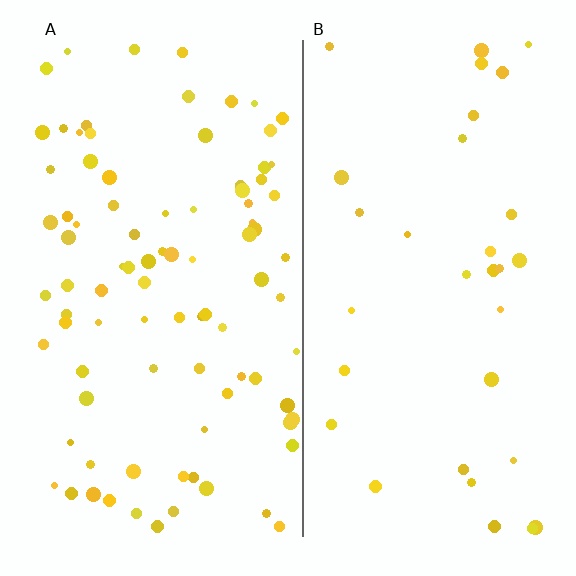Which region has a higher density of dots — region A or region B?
A (the left).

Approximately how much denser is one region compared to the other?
Approximately 2.7× — region A over region B.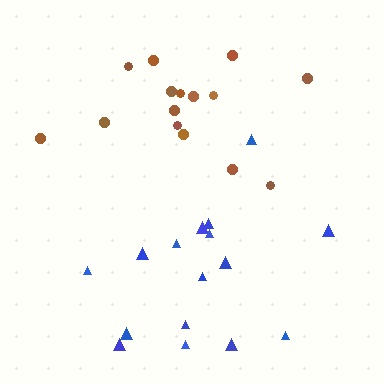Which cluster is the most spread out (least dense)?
Brown.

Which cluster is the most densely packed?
Blue.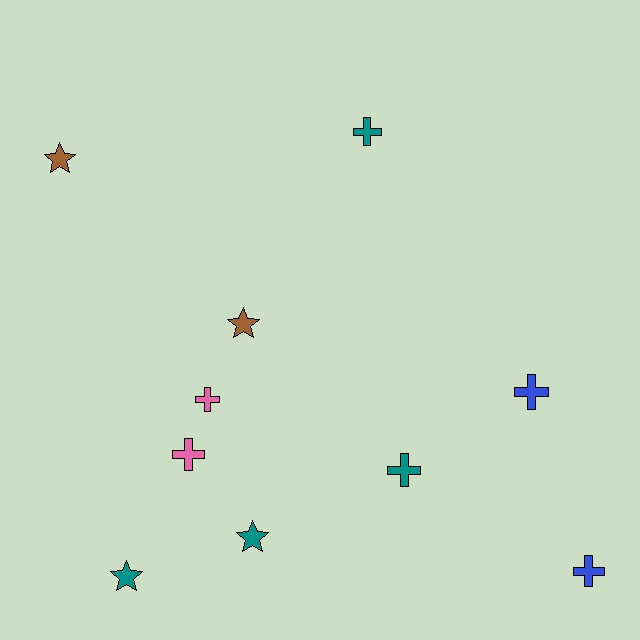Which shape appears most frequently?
Cross, with 6 objects.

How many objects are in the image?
There are 10 objects.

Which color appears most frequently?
Teal, with 4 objects.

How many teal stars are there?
There are 2 teal stars.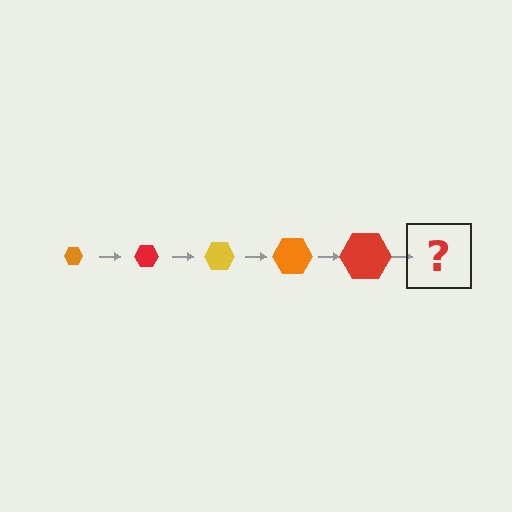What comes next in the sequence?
The next element should be a yellow hexagon, larger than the previous one.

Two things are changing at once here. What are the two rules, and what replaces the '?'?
The two rules are that the hexagon grows larger each step and the color cycles through orange, red, and yellow. The '?' should be a yellow hexagon, larger than the previous one.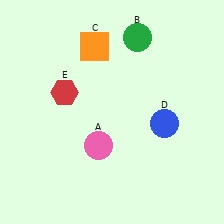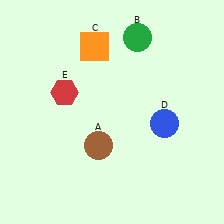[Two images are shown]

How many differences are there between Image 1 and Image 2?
There is 1 difference between the two images.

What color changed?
The circle (A) changed from pink in Image 1 to brown in Image 2.